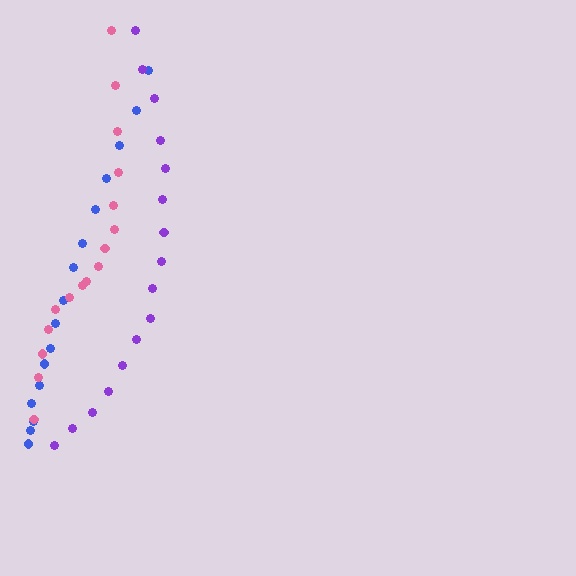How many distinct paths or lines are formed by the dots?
There are 3 distinct paths.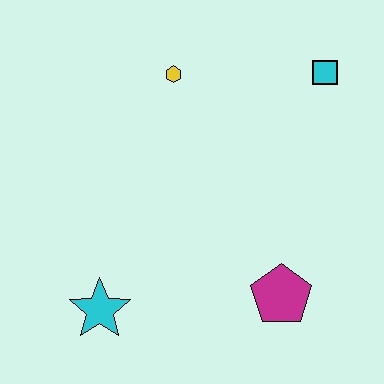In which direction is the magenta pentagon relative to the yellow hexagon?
The magenta pentagon is below the yellow hexagon.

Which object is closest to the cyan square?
The yellow hexagon is closest to the cyan square.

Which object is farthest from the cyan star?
The cyan square is farthest from the cyan star.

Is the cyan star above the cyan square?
No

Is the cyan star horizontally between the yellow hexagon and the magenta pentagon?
No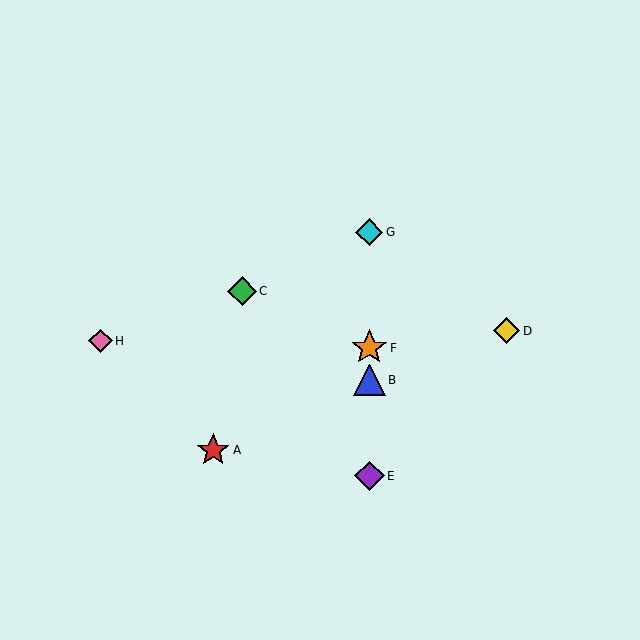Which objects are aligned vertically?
Objects B, E, F, G are aligned vertically.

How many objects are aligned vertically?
4 objects (B, E, F, G) are aligned vertically.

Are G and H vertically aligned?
No, G is at x≈369 and H is at x≈101.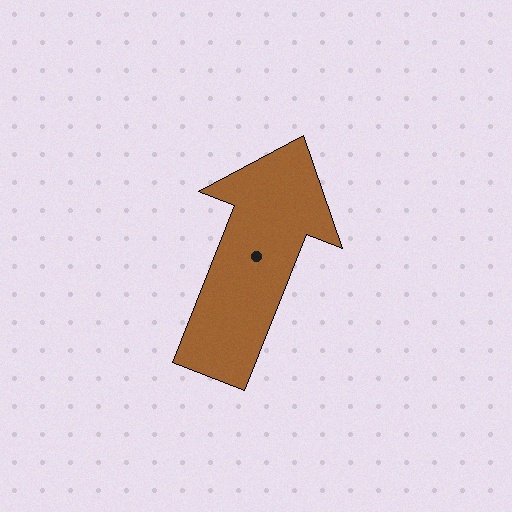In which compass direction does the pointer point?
North.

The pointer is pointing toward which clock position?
Roughly 1 o'clock.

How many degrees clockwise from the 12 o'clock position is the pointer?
Approximately 22 degrees.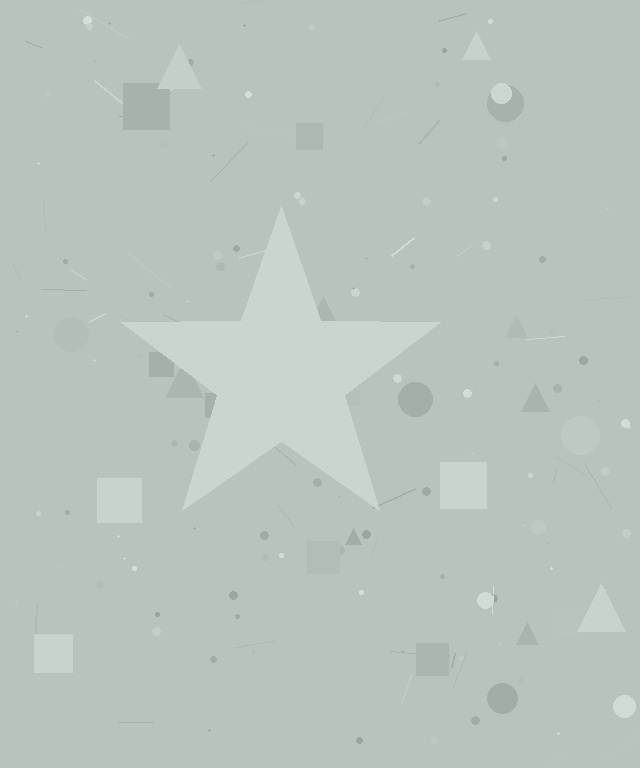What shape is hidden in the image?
A star is hidden in the image.